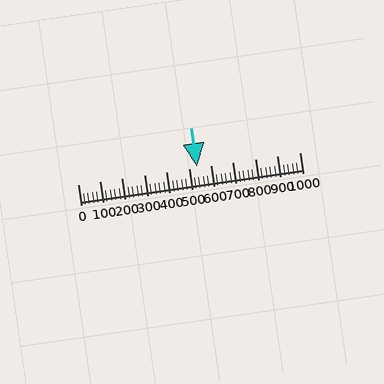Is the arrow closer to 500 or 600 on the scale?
The arrow is closer to 500.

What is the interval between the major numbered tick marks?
The major tick marks are spaced 100 units apart.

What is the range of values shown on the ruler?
The ruler shows values from 0 to 1000.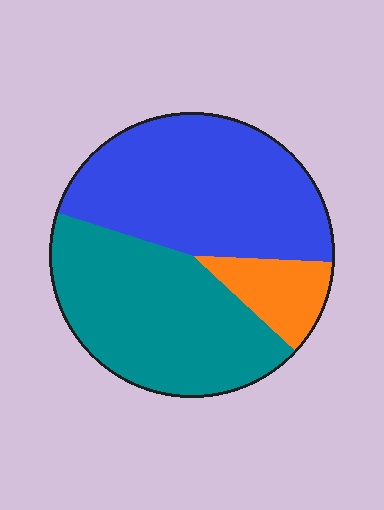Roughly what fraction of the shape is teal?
Teal covers 43% of the shape.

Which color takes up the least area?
Orange, at roughly 10%.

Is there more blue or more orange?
Blue.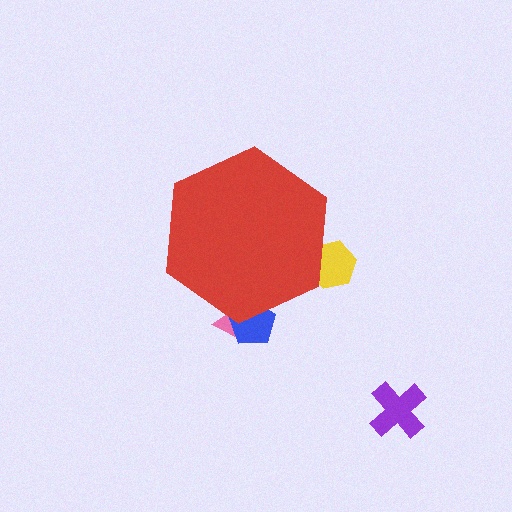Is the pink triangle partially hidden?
Yes, the pink triangle is partially hidden behind the red hexagon.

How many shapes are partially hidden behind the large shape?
3 shapes are partially hidden.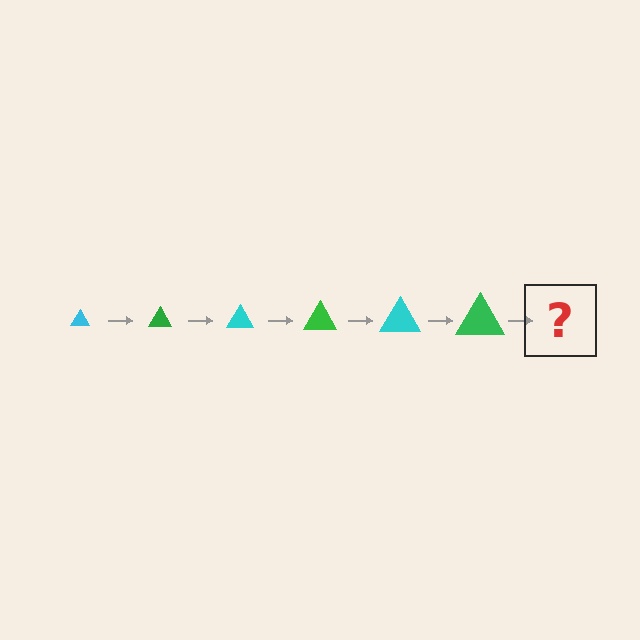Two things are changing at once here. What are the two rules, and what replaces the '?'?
The two rules are that the triangle grows larger each step and the color cycles through cyan and green. The '?' should be a cyan triangle, larger than the previous one.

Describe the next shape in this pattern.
It should be a cyan triangle, larger than the previous one.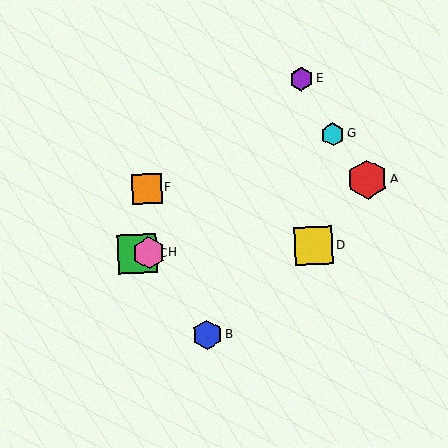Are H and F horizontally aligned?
No, H is at y≈253 and F is at y≈189.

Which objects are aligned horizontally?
Objects C, D, H are aligned horizontally.